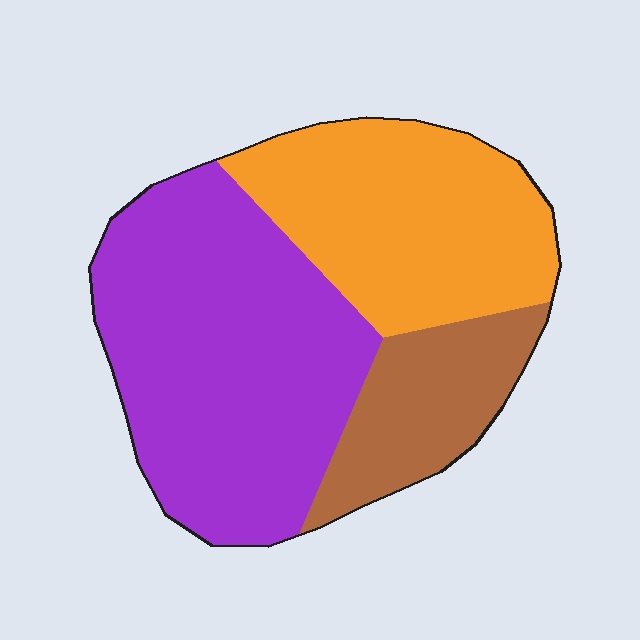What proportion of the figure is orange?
Orange takes up about one third (1/3) of the figure.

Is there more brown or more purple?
Purple.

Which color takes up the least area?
Brown, at roughly 15%.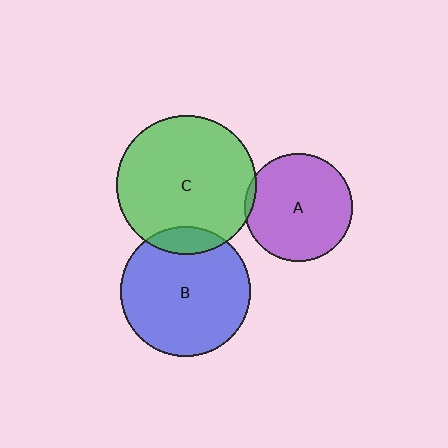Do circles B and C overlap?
Yes.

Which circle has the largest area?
Circle C (green).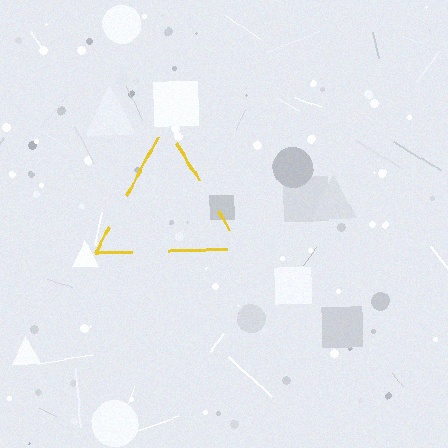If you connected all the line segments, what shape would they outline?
They would outline a triangle.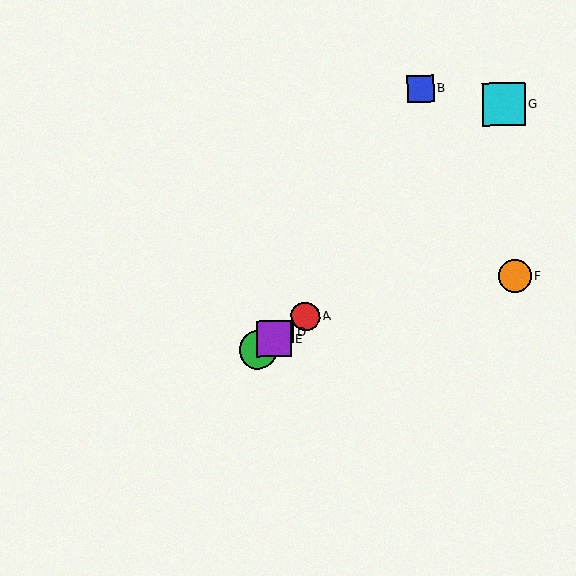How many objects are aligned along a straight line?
4 objects (A, C, D, E) are aligned along a straight line.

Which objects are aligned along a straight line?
Objects A, C, D, E are aligned along a straight line.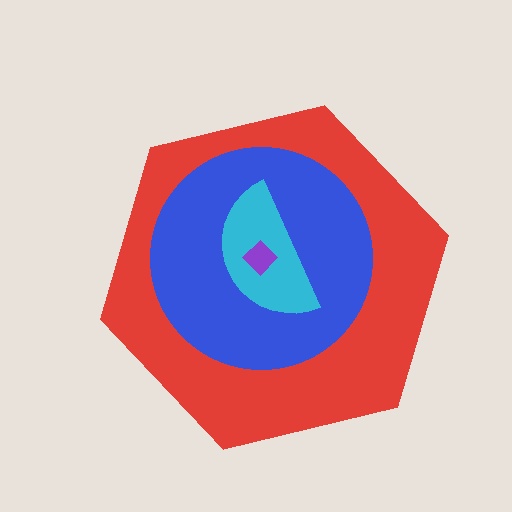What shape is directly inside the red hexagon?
The blue circle.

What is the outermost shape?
The red hexagon.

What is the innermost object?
The purple diamond.